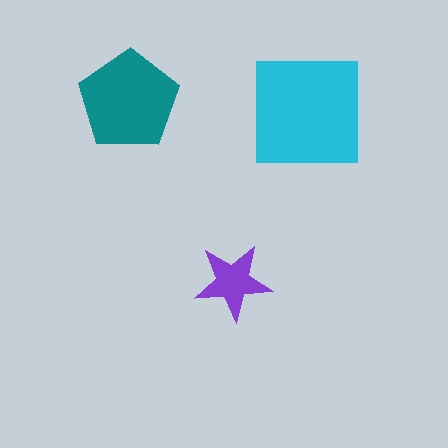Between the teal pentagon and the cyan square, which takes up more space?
The cyan square.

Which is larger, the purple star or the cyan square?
The cyan square.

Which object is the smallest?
The purple star.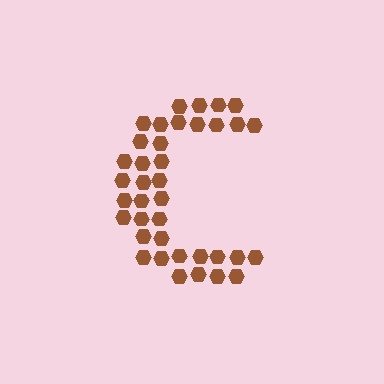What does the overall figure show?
The overall figure shows the letter C.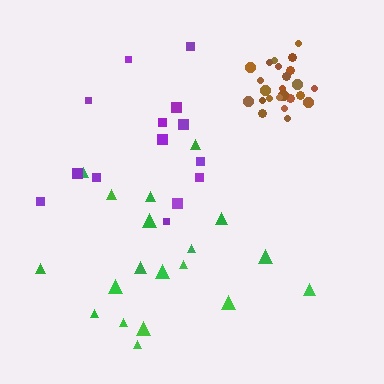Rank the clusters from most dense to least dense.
brown, purple, green.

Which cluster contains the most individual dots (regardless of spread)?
Brown (24).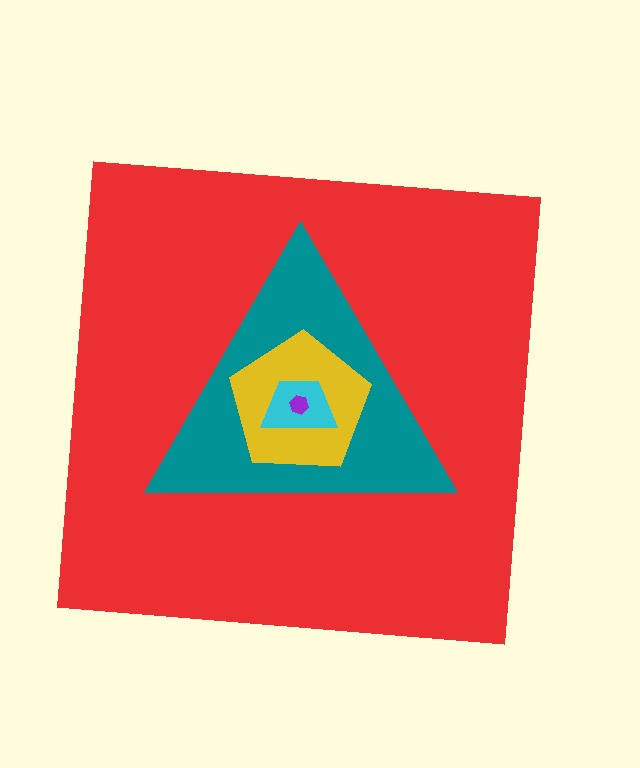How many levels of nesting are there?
5.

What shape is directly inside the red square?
The teal triangle.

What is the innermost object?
The purple hexagon.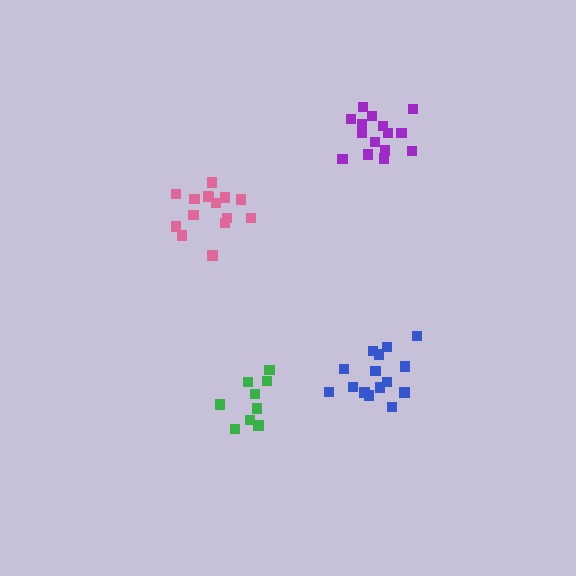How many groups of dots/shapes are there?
There are 4 groups.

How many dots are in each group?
Group 1: 9 dots, Group 2: 15 dots, Group 3: 15 dots, Group 4: 15 dots (54 total).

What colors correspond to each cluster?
The clusters are colored: green, purple, pink, blue.